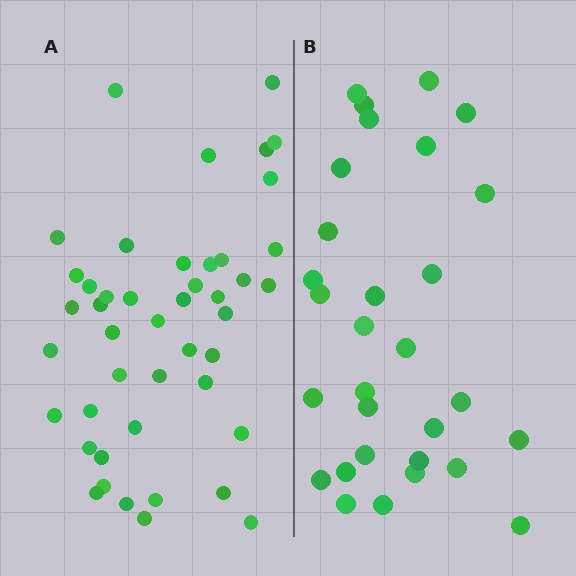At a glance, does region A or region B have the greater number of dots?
Region A (the left region) has more dots.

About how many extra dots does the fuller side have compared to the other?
Region A has approximately 15 more dots than region B.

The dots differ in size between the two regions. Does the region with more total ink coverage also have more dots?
No. Region B has more total ink coverage because its dots are larger, but region A actually contains more individual dots. Total area can be misleading — the number of items is what matters here.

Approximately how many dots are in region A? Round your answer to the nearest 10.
About 40 dots. (The exact count is 45, which rounds to 40.)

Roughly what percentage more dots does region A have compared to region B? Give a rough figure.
About 50% more.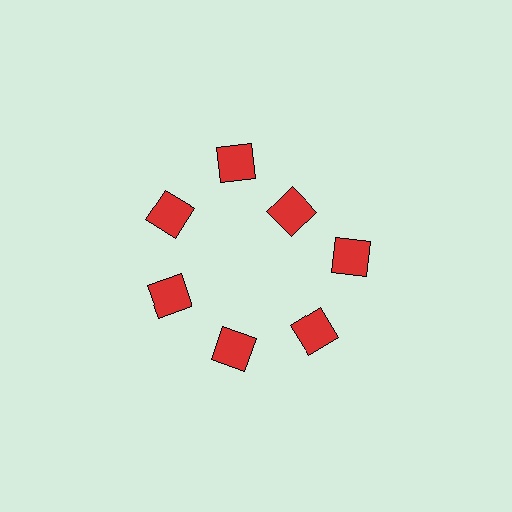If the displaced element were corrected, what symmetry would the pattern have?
It would have 7-fold rotational symmetry — the pattern would map onto itself every 51 degrees.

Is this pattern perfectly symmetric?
No. The 7 red squares are arranged in a ring, but one element near the 1 o'clock position is pulled inward toward the center, breaking the 7-fold rotational symmetry.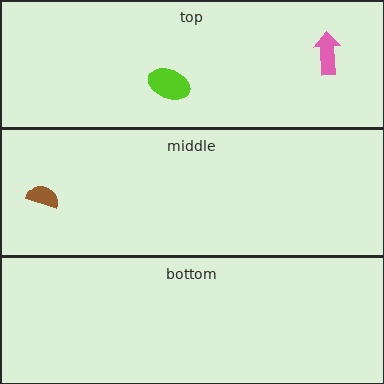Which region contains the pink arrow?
The top region.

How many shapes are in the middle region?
1.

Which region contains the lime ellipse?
The top region.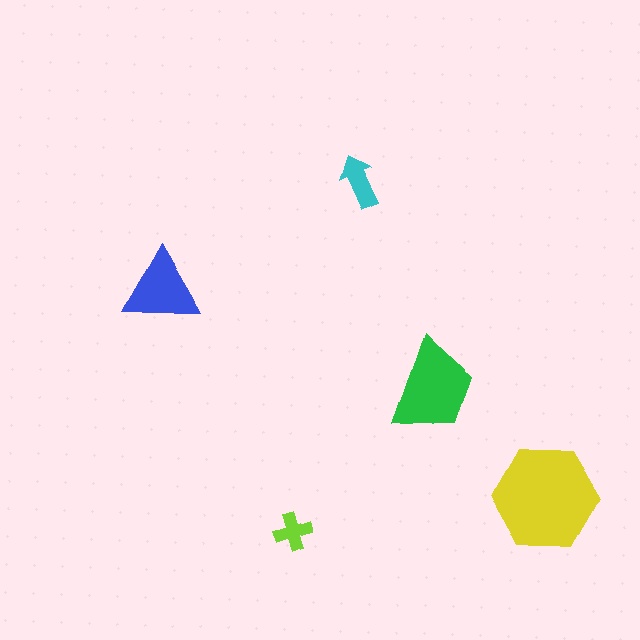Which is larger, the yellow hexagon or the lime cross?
The yellow hexagon.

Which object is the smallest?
The lime cross.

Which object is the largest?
The yellow hexagon.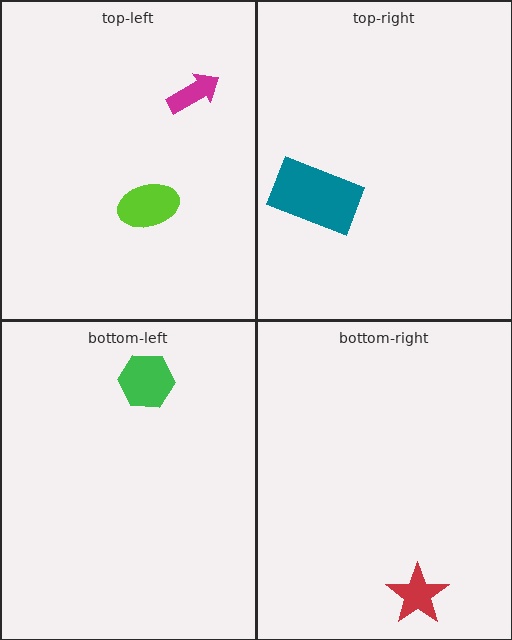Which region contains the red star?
The bottom-right region.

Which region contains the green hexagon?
The bottom-left region.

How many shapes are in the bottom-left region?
1.